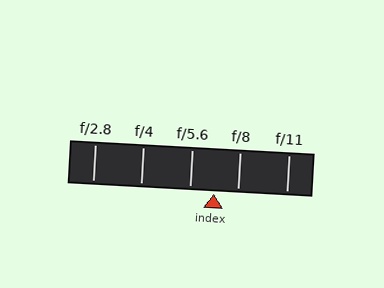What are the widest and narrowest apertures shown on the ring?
The widest aperture shown is f/2.8 and the narrowest is f/11.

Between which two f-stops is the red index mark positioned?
The index mark is between f/5.6 and f/8.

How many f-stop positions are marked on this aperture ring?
There are 5 f-stop positions marked.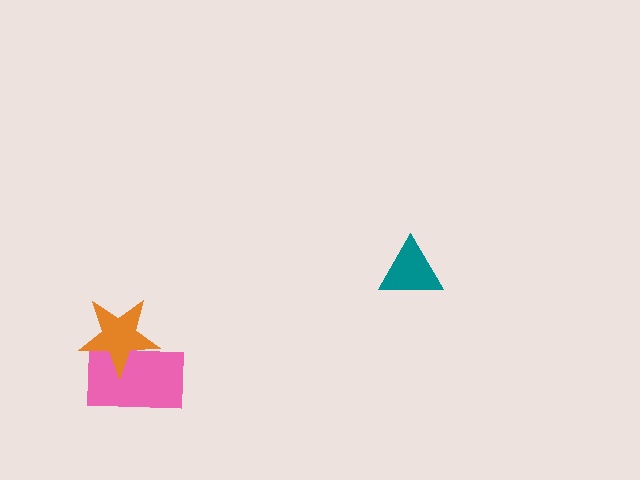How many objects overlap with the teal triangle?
0 objects overlap with the teal triangle.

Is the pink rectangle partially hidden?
Yes, it is partially covered by another shape.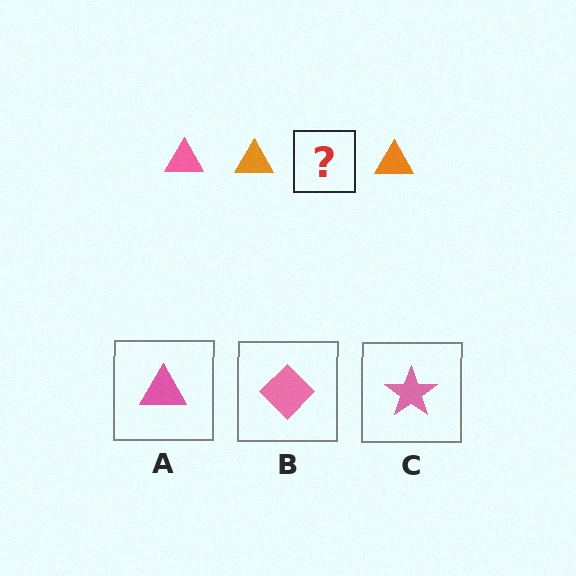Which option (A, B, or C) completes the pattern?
A.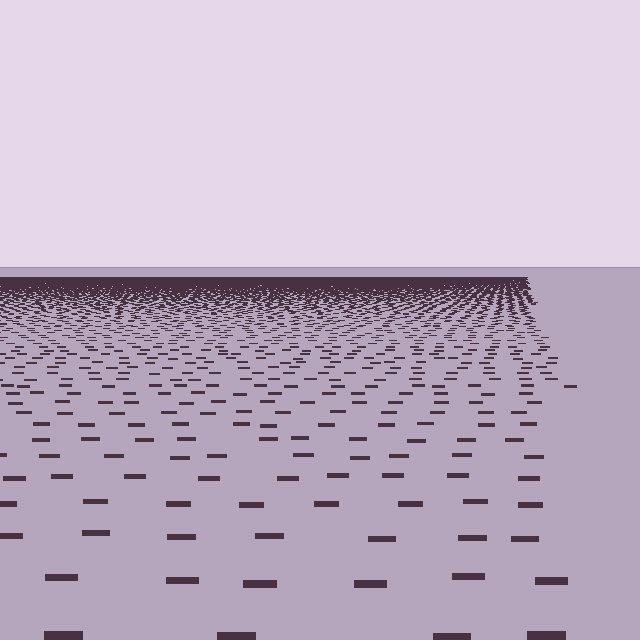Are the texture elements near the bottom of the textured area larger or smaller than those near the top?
Larger. Near the bottom, elements are closer to the viewer and appear at a bigger on-screen size.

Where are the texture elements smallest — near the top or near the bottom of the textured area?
Near the top.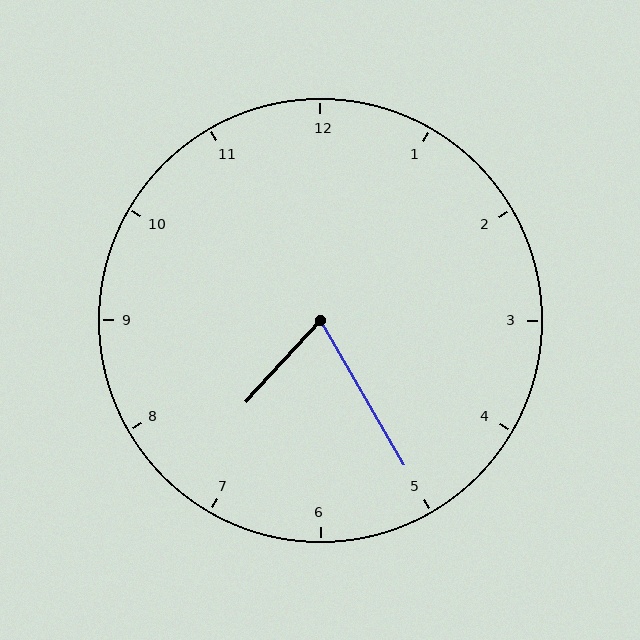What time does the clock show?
7:25.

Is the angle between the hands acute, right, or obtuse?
It is acute.